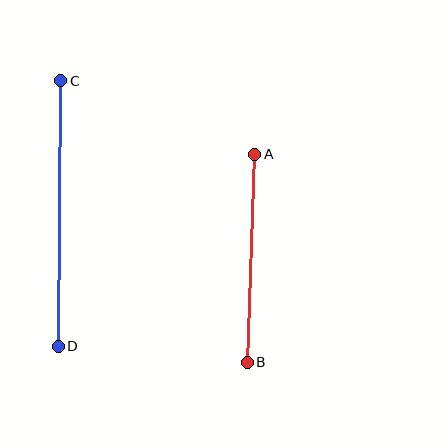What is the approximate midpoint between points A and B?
The midpoint is at approximately (251, 258) pixels.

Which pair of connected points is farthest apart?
Points C and D are farthest apart.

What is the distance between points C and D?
The distance is approximately 265 pixels.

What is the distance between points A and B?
The distance is approximately 208 pixels.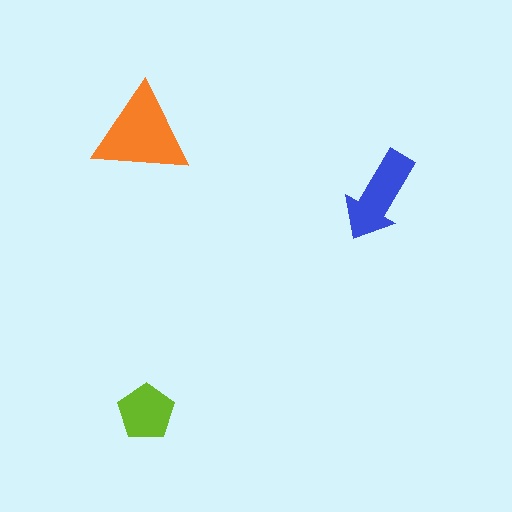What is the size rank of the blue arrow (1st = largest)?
2nd.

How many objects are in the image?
There are 3 objects in the image.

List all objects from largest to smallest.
The orange triangle, the blue arrow, the lime pentagon.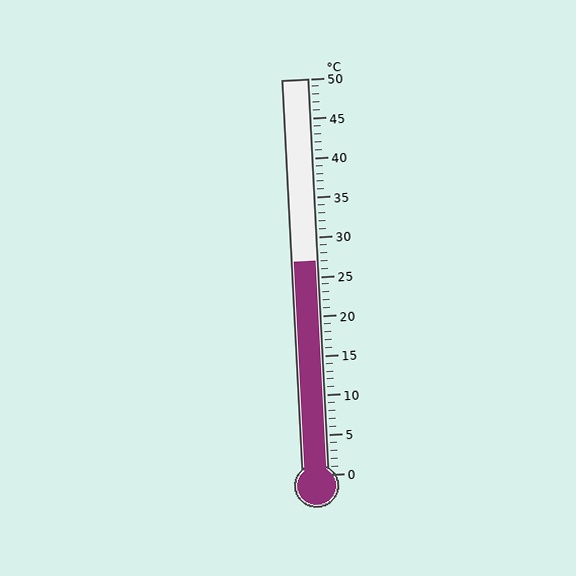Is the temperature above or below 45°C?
The temperature is below 45°C.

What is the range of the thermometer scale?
The thermometer scale ranges from 0°C to 50°C.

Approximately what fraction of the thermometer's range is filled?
The thermometer is filled to approximately 55% of its range.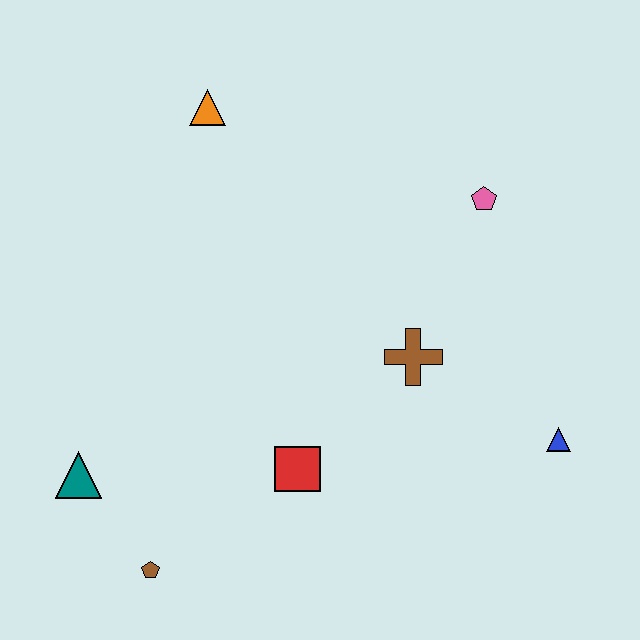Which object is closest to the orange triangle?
The pink pentagon is closest to the orange triangle.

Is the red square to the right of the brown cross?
No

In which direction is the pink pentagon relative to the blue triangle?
The pink pentagon is above the blue triangle.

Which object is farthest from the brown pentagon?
The pink pentagon is farthest from the brown pentagon.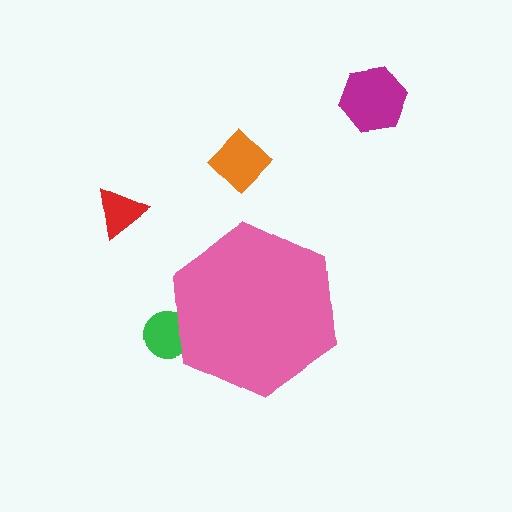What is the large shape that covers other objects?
A pink hexagon.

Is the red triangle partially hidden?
No, the red triangle is fully visible.